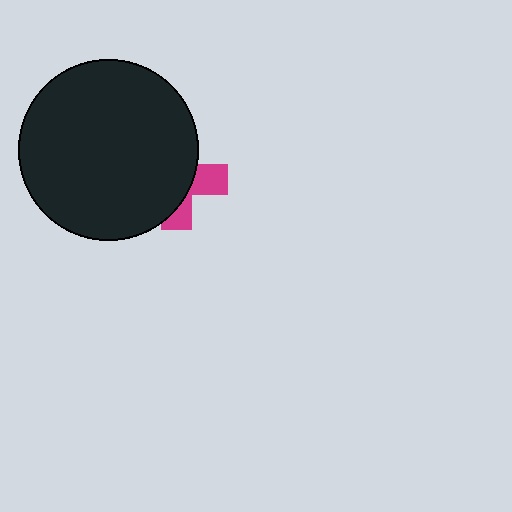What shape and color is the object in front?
The object in front is a black circle.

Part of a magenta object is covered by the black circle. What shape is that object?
It is a cross.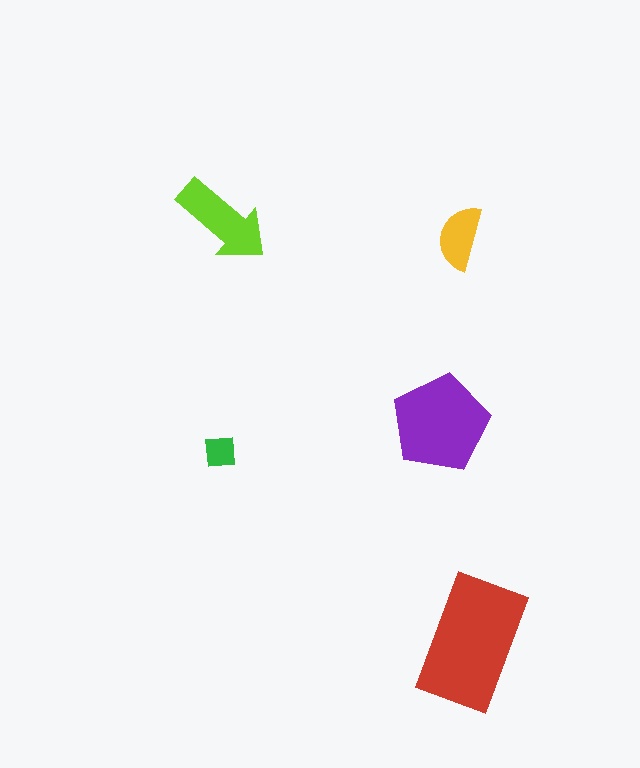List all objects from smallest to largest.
The green square, the yellow semicircle, the lime arrow, the purple pentagon, the red rectangle.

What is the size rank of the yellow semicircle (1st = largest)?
4th.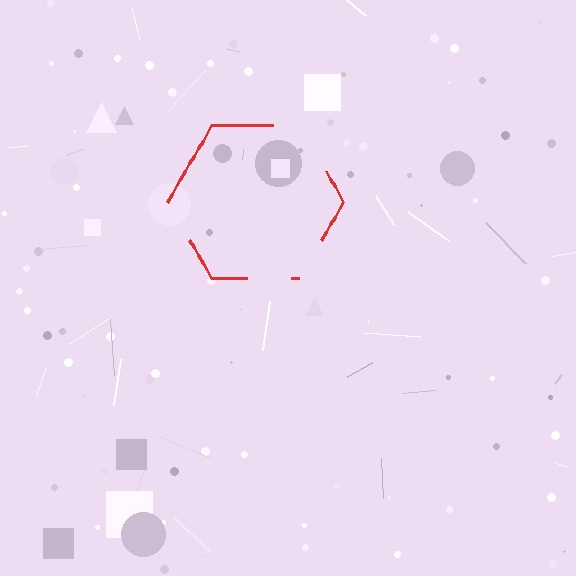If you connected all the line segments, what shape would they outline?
They would outline a hexagon.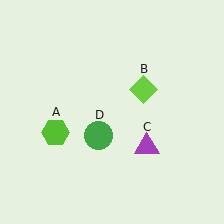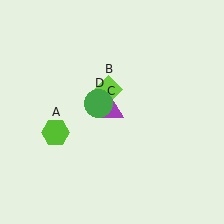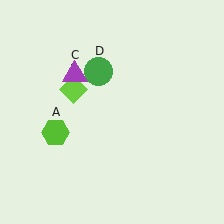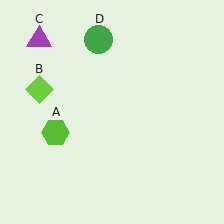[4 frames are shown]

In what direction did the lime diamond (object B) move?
The lime diamond (object B) moved left.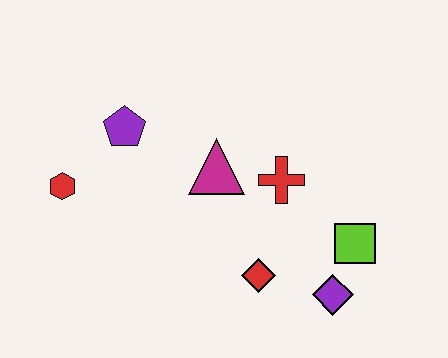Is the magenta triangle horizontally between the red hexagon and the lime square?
Yes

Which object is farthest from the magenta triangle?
The purple diamond is farthest from the magenta triangle.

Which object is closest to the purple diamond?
The lime square is closest to the purple diamond.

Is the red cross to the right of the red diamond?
Yes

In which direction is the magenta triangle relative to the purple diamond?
The magenta triangle is above the purple diamond.